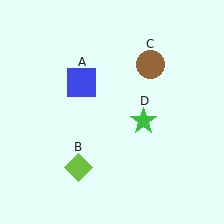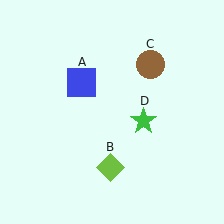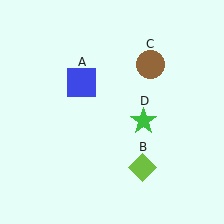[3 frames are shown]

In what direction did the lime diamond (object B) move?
The lime diamond (object B) moved right.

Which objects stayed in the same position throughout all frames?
Blue square (object A) and brown circle (object C) and green star (object D) remained stationary.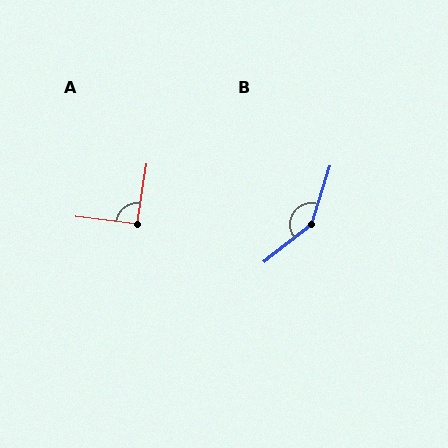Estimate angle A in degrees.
Approximately 92 degrees.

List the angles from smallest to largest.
A (92°), B (145°).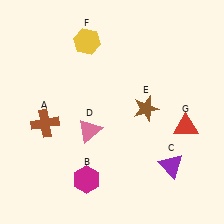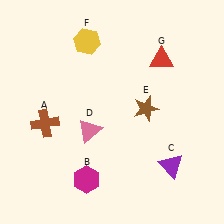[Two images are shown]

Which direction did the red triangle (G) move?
The red triangle (G) moved up.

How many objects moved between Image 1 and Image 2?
1 object moved between the two images.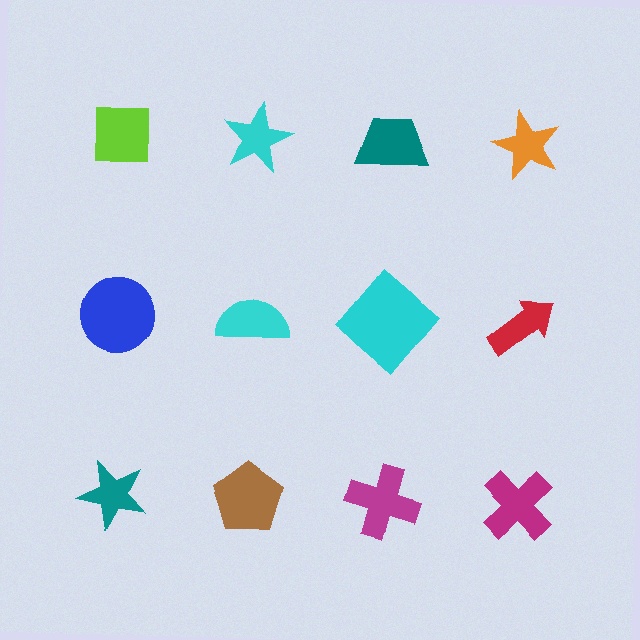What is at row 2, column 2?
A cyan semicircle.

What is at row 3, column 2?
A brown pentagon.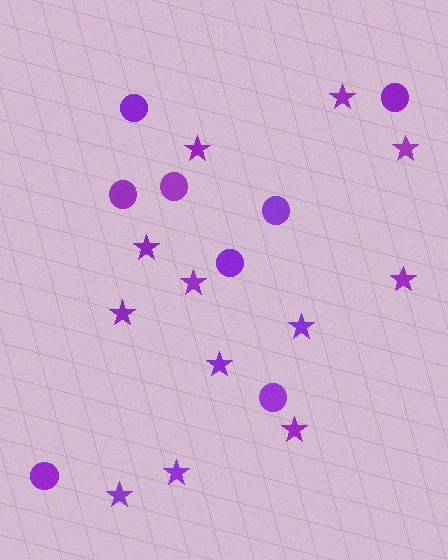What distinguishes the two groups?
There are 2 groups: one group of stars (12) and one group of circles (8).